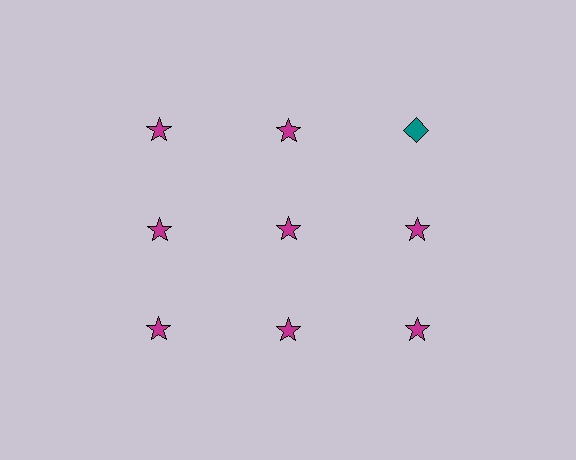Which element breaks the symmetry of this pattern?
The teal diamond in the top row, center column breaks the symmetry. All other shapes are magenta stars.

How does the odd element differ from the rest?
It differs in both color (teal instead of magenta) and shape (diamond instead of star).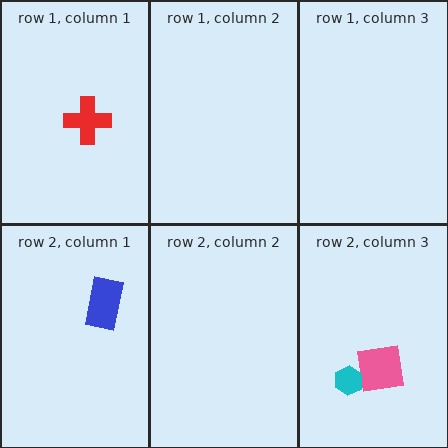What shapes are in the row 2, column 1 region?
The blue rectangle.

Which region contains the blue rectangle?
The row 2, column 1 region.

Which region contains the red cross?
The row 1, column 1 region.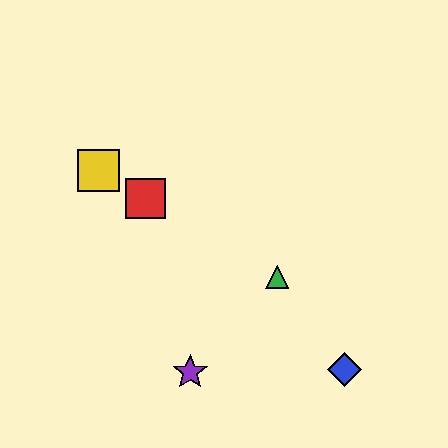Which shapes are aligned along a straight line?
The red square, the green triangle, the yellow square are aligned along a straight line.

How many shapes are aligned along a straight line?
3 shapes (the red square, the green triangle, the yellow square) are aligned along a straight line.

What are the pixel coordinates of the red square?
The red square is at (145, 199).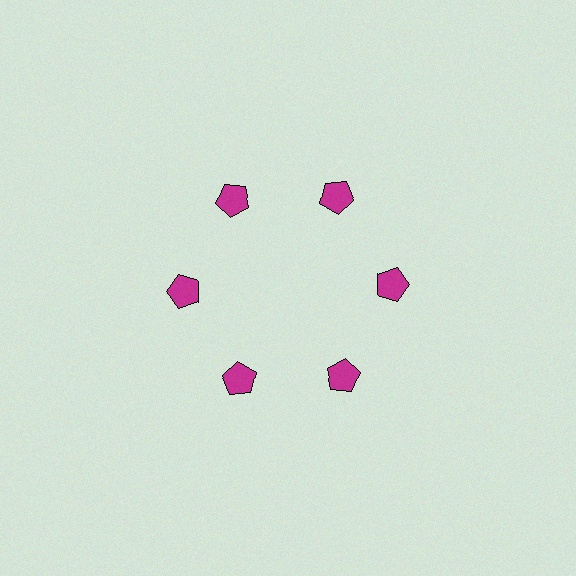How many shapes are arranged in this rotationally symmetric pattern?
There are 6 shapes, arranged in 6 groups of 1.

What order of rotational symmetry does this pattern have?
This pattern has 6-fold rotational symmetry.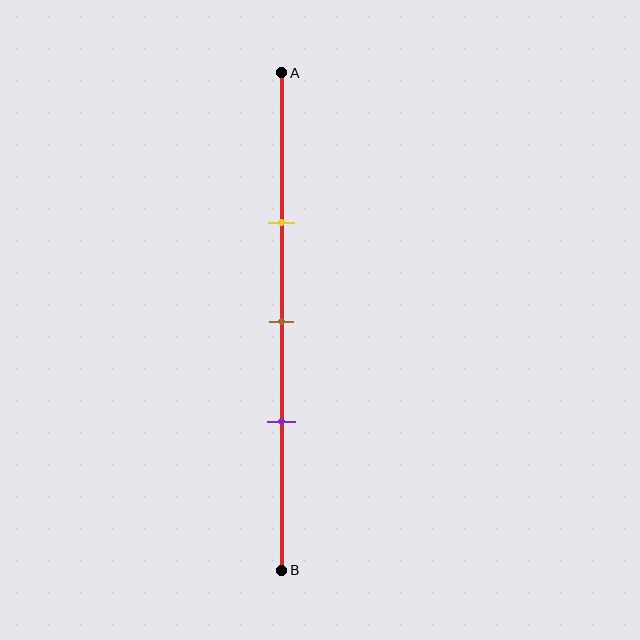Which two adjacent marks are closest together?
The brown and purple marks are the closest adjacent pair.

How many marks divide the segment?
There are 3 marks dividing the segment.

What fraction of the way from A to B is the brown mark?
The brown mark is approximately 50% (0.5) of the way from A to B.